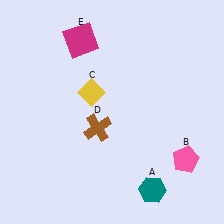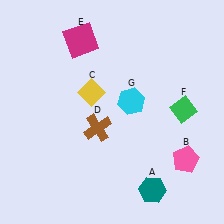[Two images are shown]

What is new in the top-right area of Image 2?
A green diamond (F) was added in the top-right area of Image 2.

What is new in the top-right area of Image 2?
A cyan hexagon (G) was added in the top-right area of Image 2.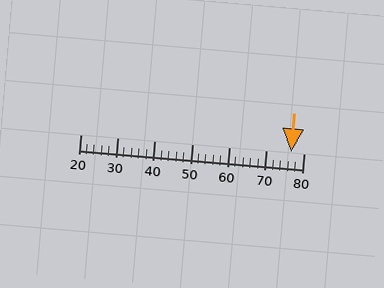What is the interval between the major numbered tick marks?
The major tick marks are spaced 10 units apart.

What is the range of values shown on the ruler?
The ruler shows values from 20 to 80.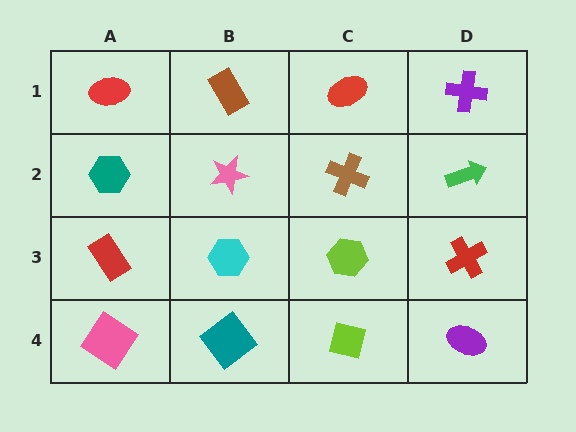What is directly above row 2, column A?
A red ellipse.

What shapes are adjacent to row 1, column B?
A pink star (row 2, column B), a red ellipse (row 1, column A), a red ellipse (row 1, column C).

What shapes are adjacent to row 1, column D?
A green arrow (row 2, column D), a red ellipse (row 1, column C).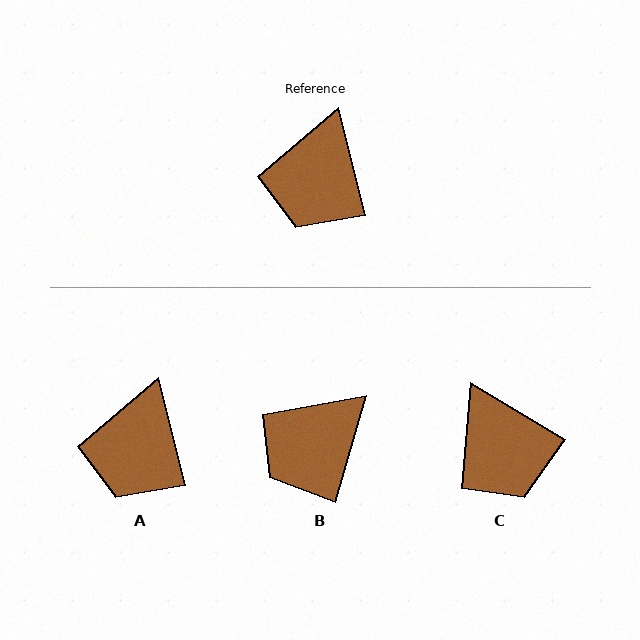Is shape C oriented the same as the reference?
No, it is off by about 45 degrees.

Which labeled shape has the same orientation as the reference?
A.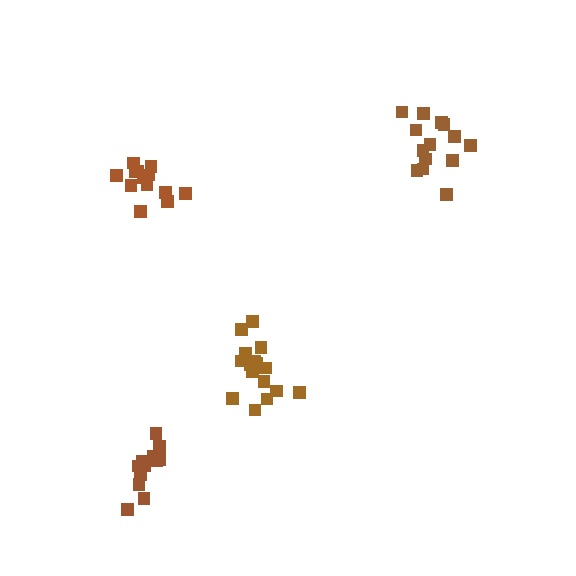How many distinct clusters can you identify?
There are 4 distinct clusters.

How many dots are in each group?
Group 1: 16 dots, Group 2: 14 dots, Group 3: 13 dots, Group 4: 12 dots (55 total).